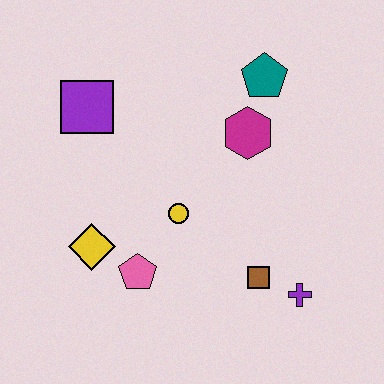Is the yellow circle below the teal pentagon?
Yes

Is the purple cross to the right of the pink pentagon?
Yes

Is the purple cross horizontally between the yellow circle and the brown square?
No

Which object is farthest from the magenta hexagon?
The yellow diamond is farthest from the magenta hexagon.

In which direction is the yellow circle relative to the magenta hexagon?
The yellow circle is below the magenta hexagon.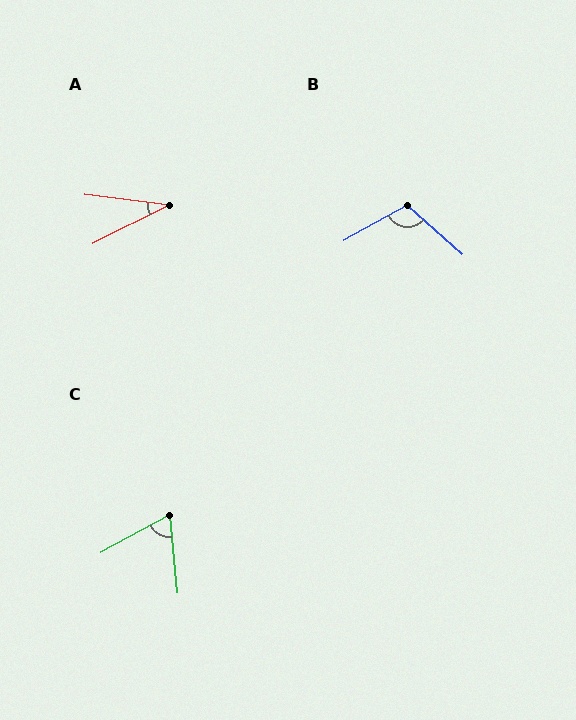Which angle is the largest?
B, at approximately 109 degrees.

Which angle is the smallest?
A, at approximately 34 degrees.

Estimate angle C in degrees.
Approximately 67 degrees.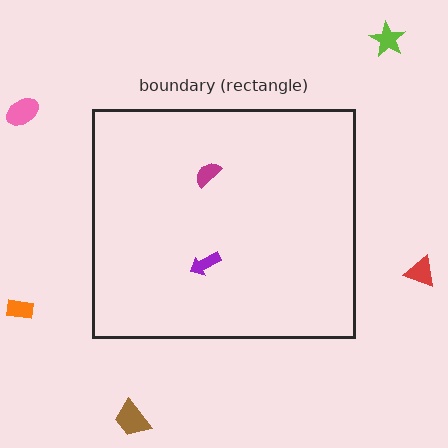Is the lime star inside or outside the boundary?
Outside.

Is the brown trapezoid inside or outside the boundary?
Outside.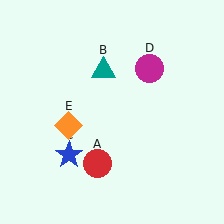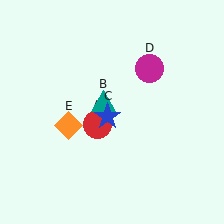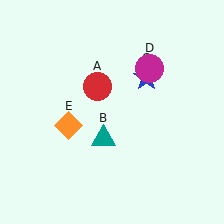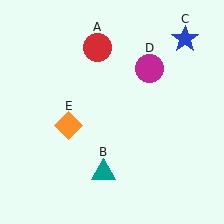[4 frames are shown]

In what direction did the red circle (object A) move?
The red circle (object A) moved up.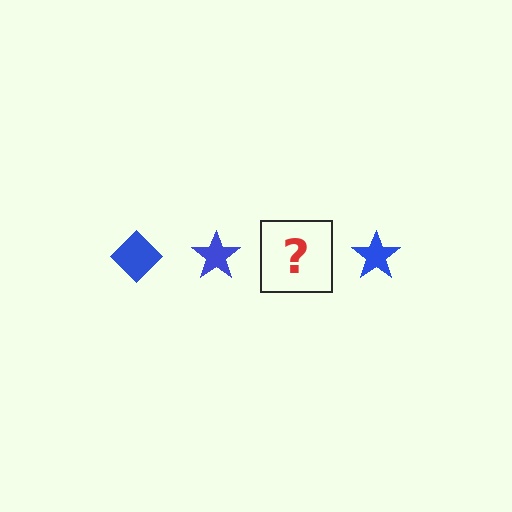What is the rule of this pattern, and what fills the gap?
The rule is that the pattern cycles through diamond, star shapes in blue. The gap should be filled with a blue diamond.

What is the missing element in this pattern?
The missing element is a blue diamond.